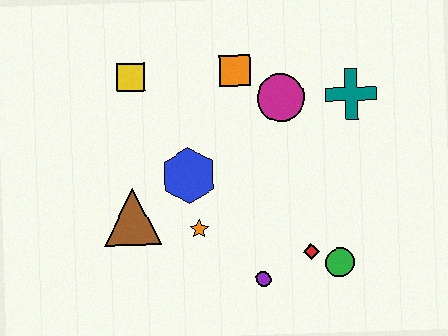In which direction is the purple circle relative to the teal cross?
The purple circle is below the teal cross.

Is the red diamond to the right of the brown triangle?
Yes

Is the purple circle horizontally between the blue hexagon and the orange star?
No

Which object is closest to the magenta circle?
The orange square is closest to the magenta circle.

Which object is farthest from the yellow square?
The green circle is farthest from the yellow square.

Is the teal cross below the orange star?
No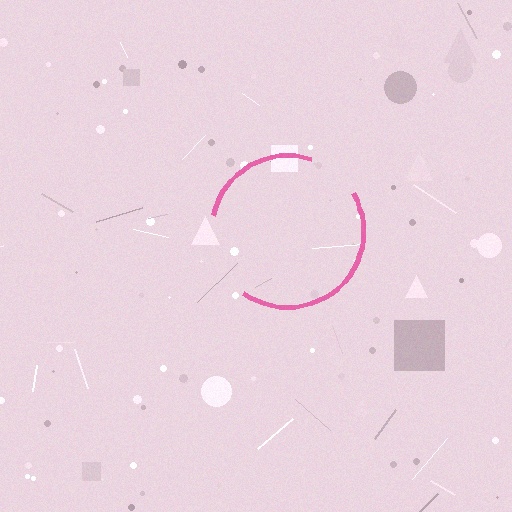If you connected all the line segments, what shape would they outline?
They would outline a circle.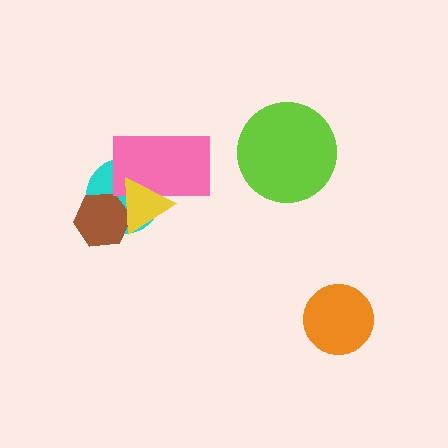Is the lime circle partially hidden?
No, no other shape covers it.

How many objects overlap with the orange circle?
0 objects overlap with the orange circle.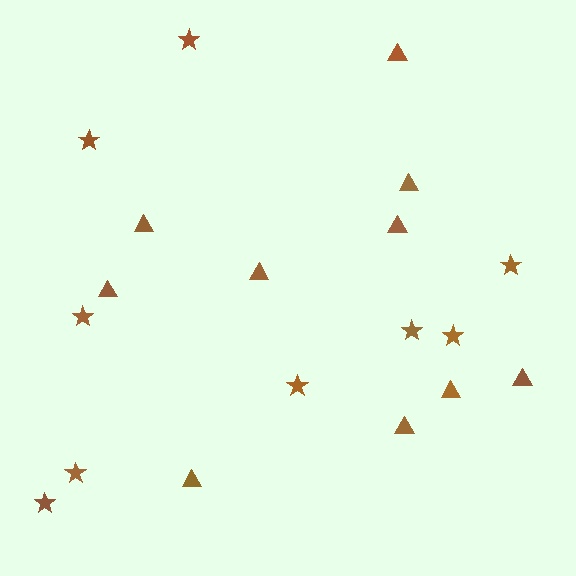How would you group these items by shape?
There are 2 groups: one group of stars (9) and one group of triangles (10).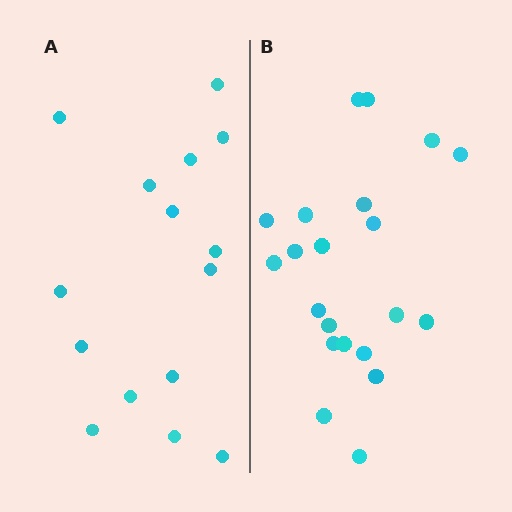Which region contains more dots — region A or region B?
Region B (the right region) has more dots.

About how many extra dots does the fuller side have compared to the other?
Region B has about 6 more dots than region A.